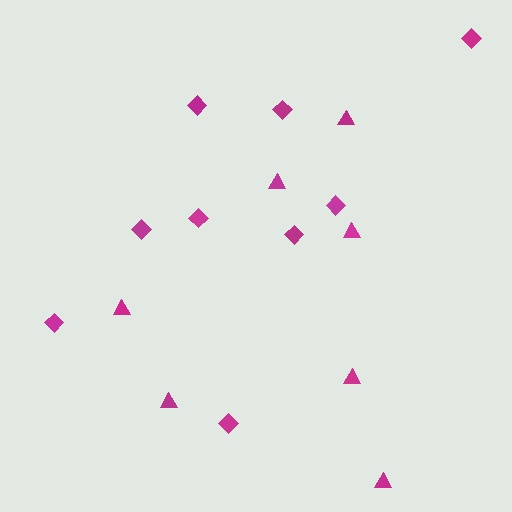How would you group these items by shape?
There are 2 groups: one group of diamonds (9) and one group of triangles (7).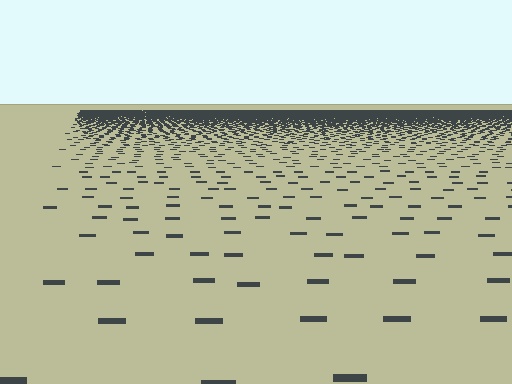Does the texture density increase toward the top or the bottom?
Density increases toward the top.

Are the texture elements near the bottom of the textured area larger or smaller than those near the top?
Larger. Near the bottom, elements are closer to the viewer and appear at a bigger on-screen size.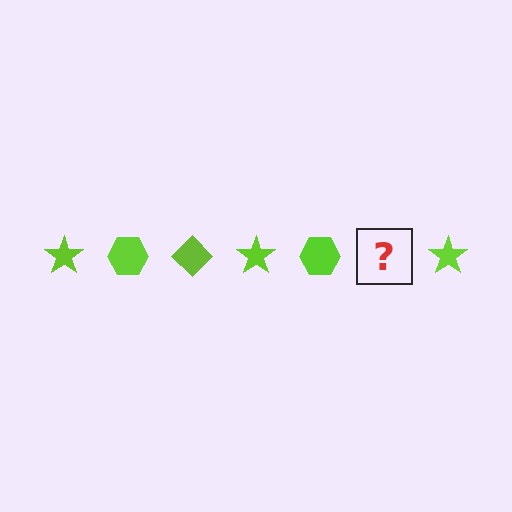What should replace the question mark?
The question mark should be replaced with a lime diamond.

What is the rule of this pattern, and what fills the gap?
The rule is that the pattern cycles through star, hexagon, diamond shapes in lime. The gap should be filled with a lime diamond.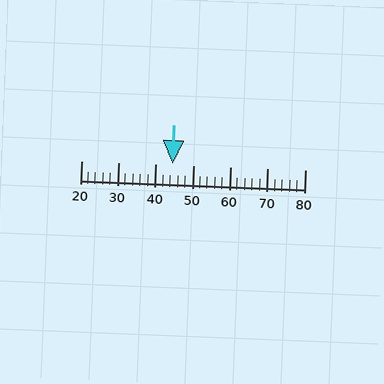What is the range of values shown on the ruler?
The ruler shows values from 20 to 80.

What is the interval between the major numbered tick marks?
The major tick marks are spaced 10 units apart.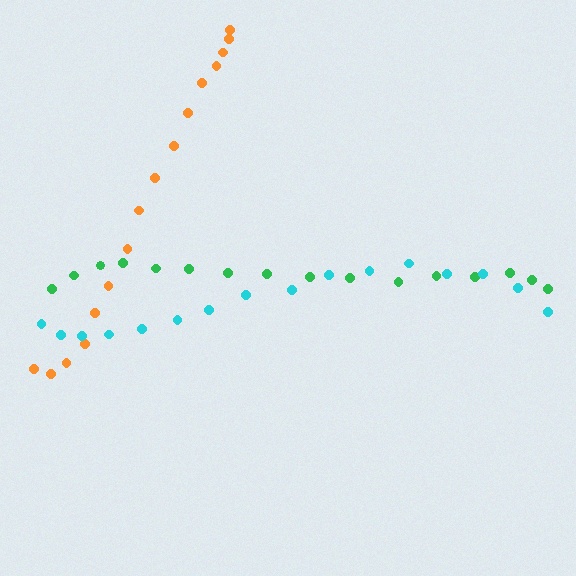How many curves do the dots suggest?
There are 3 distinct paths.